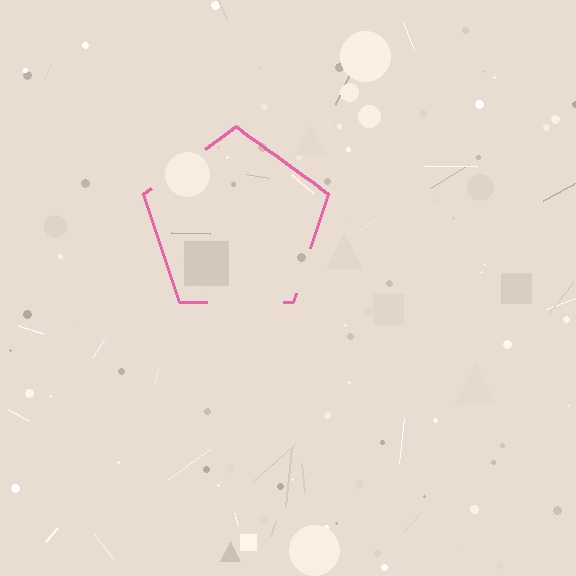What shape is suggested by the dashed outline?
The dashed outline suggests a pentagon.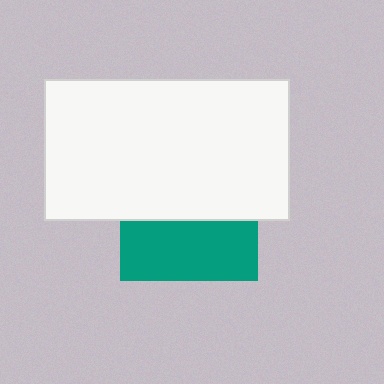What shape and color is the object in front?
The object in front is a white rectangle.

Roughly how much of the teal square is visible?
A small part of it is visible (roughly 43%).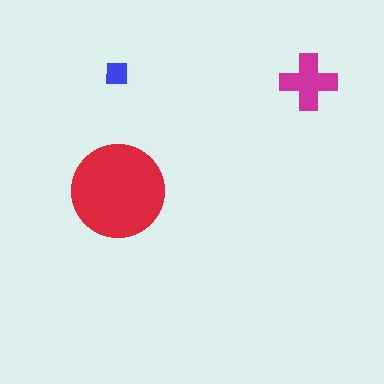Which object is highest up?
The blue square is topmost.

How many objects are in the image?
There are 3 objects in the image.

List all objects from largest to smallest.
The red circle, the magenta cross, the blue square.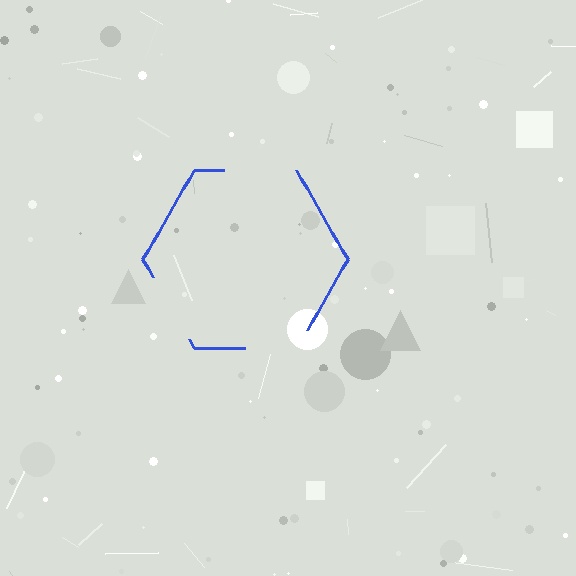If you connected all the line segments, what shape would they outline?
They would outline a hexagon.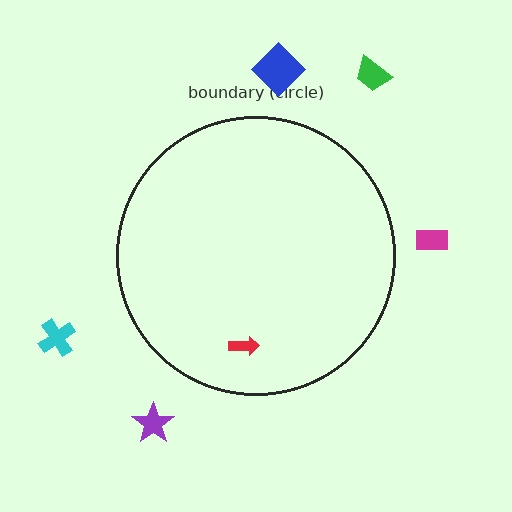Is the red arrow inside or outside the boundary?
Inside.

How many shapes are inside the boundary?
1 inside, 5 outside.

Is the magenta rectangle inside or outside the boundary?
Outside.